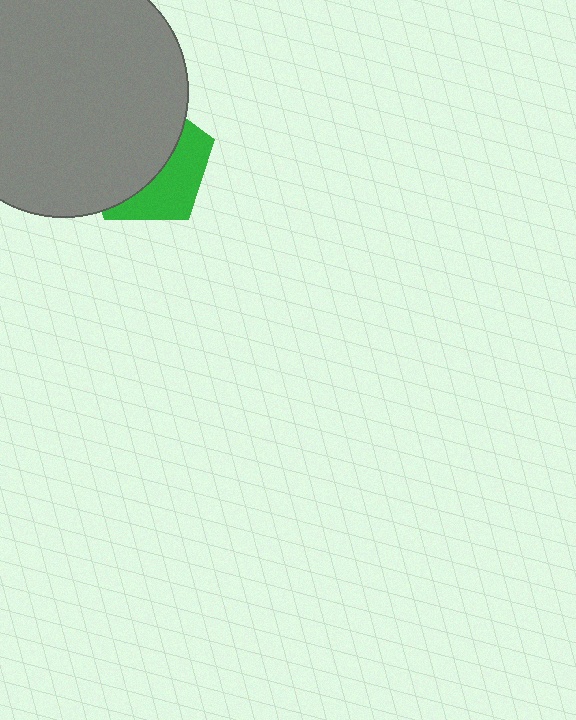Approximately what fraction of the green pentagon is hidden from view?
Roughly 62% of the green pentagon is hidden behind the gray circle.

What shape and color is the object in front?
The object in front is a gray circle.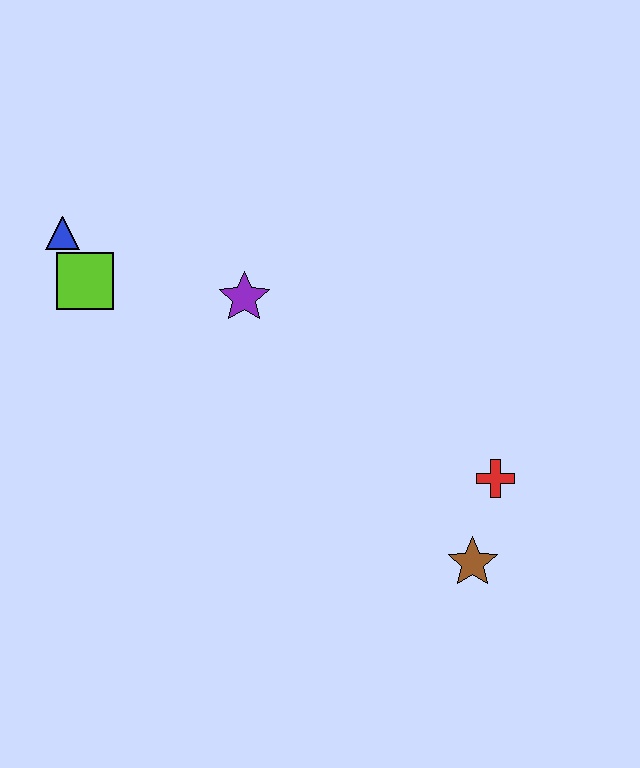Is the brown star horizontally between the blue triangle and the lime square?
No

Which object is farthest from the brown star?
The blue triangle is farthest from the brown star.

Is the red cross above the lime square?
No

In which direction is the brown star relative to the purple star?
The brown star is below the purple star.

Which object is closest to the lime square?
The blue triangle is closest to the lime square.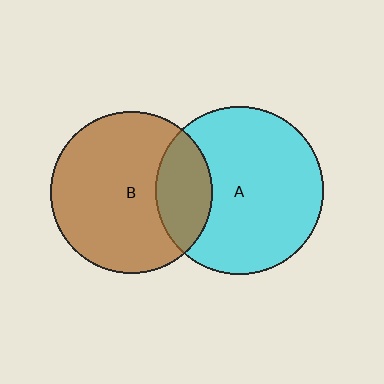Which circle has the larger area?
Circle A (cyan).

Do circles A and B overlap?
Yes.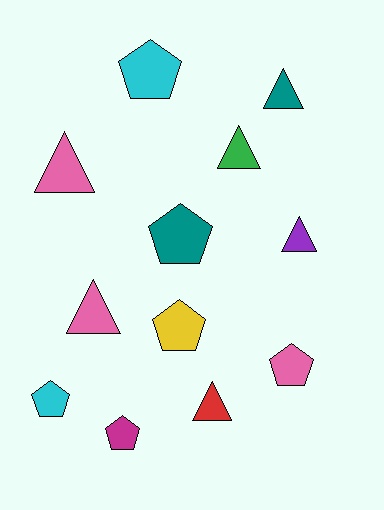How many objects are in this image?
There are 12 objects.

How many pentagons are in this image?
There are 6 pentagons.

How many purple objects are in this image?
There is 1 purple object.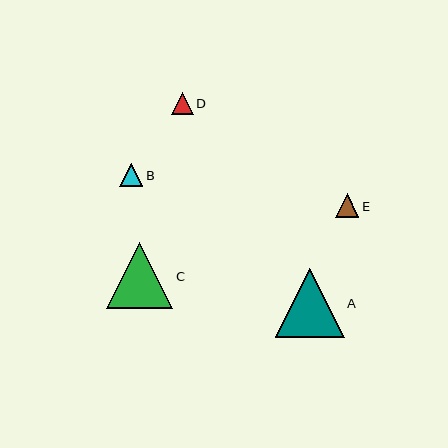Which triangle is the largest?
Triangle A is the largest with a size of approximately 69 pixels.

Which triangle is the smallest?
Triangle D is the smallest with a size of approximately 22 pixels.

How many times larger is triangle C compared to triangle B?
Triangle C is approximately 2.9 times the size of triangle B.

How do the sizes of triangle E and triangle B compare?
Triangle E and triangle B are approximately the same size.